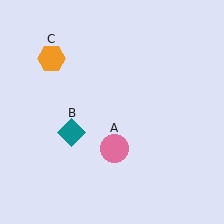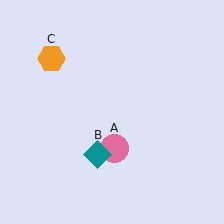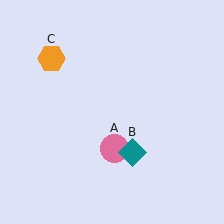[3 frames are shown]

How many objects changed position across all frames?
1 object changed position: teal diamond (object B).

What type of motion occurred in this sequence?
The teal diamond (object B) rotated counterclockwise around the center of the scene.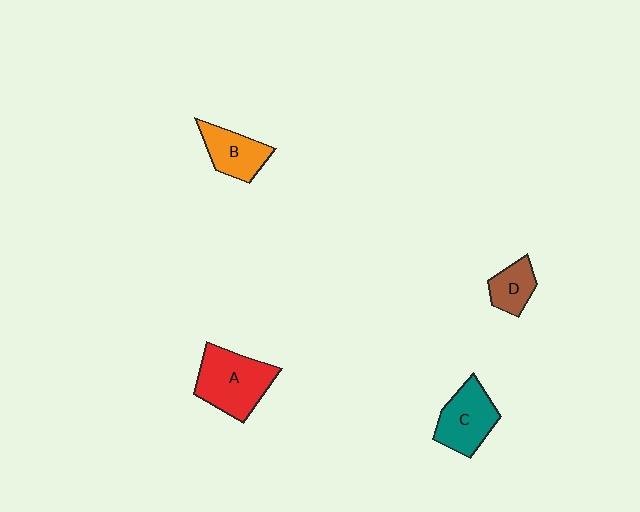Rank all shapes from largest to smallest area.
From largest to smallest: A (red), C (teal), B (orange), D (brown).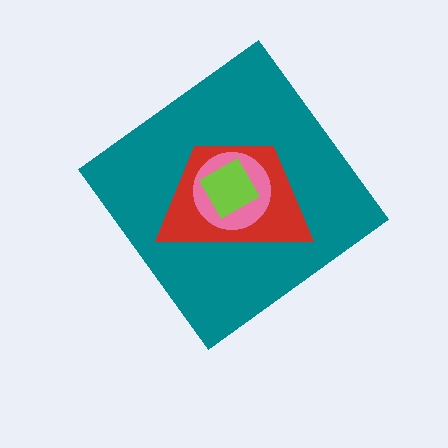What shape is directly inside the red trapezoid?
The pink circle.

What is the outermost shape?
The teal diamond.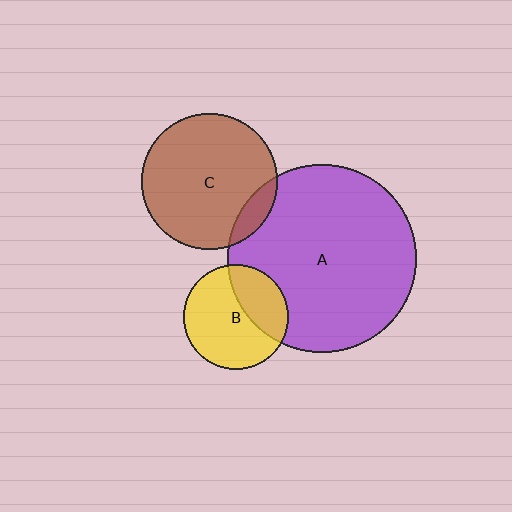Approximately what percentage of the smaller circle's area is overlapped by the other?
Approximately 35%.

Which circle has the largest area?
Circle A (purple).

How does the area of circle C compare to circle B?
Approximately 1.7 times.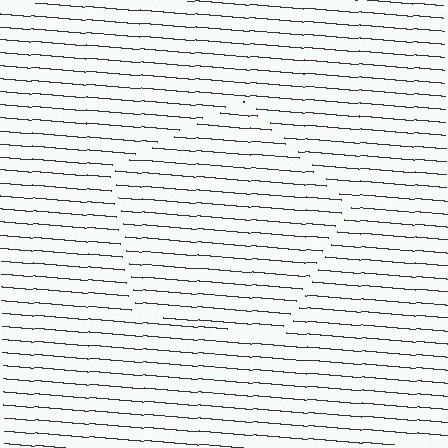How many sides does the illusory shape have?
5 sides — the line-ends trace a pentagon.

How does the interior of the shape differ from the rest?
The interior of the shape contains the same grating, shifted by half a period — the contour is defined by the phase discontinuity where line-ends from the inner and outer gratings abut.